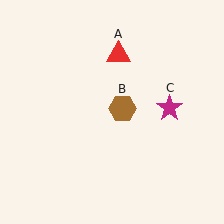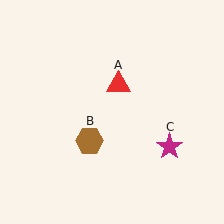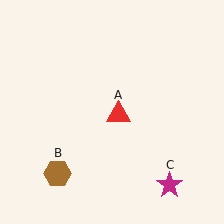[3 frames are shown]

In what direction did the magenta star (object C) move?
The magenta star (object C) moved down.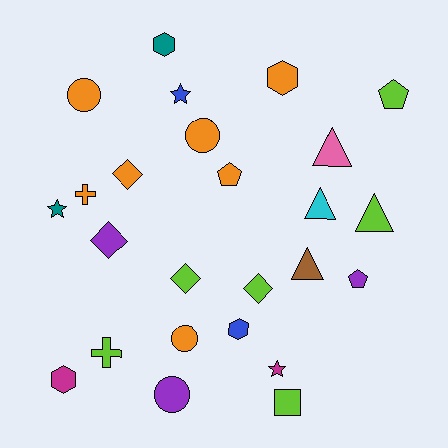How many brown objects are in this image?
There is 1 brown object.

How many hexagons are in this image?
There are 4 hexagons.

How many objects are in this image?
There are 25 objects.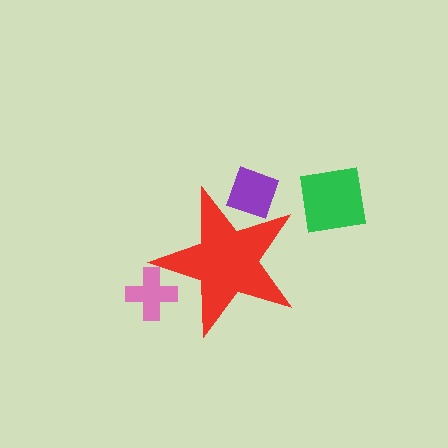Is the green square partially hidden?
No, the green square is fully visible.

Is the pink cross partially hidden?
Yes, the pink cross is partially hidden behind the red star.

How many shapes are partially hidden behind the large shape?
2 shapes are partially hidden.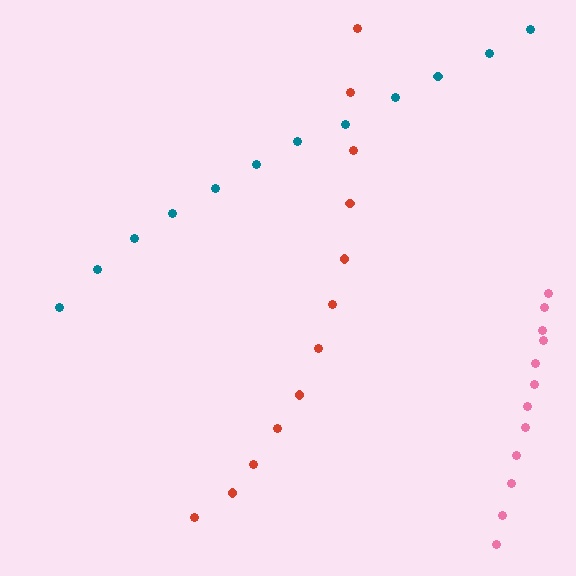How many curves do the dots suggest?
There are 3 distinct paths.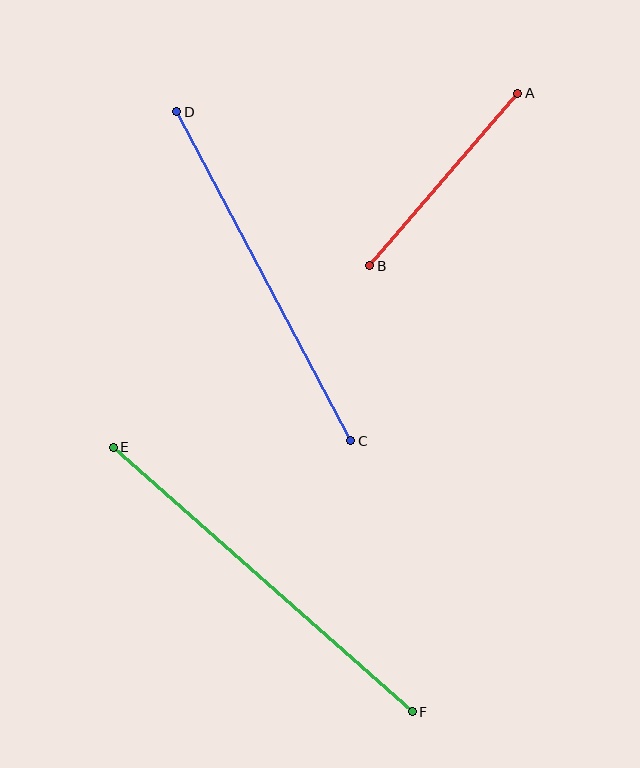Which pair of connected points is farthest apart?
Points E and F are farthest apart.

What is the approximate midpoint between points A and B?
The midpoint is at approximately (444, 179) pixels.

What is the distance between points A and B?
The distance is approximately 228 pixels.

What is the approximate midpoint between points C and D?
The midpoint is at approximately (264, 276) pixels.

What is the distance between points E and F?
The distance is approximately 399 pixels.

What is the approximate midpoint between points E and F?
The midpoint is at approximately (263, 580) pixels.